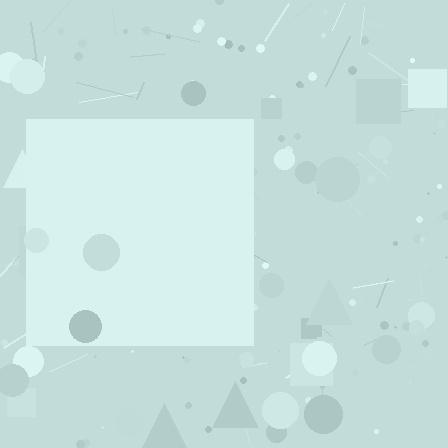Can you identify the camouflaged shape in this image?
The camouflaged shape is a square.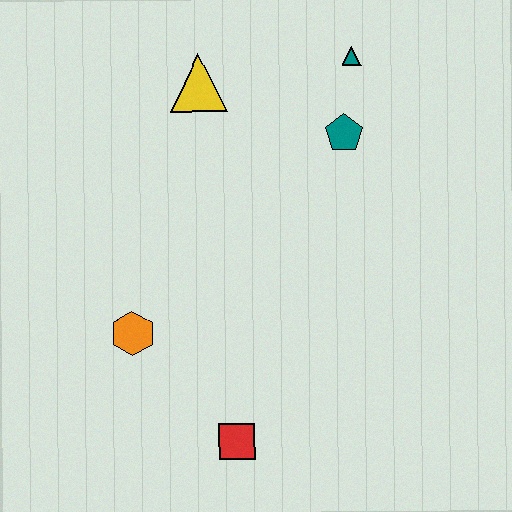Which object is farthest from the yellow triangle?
The red square is farthest from the yellow triangle.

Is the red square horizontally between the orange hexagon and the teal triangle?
Yes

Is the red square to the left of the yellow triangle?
No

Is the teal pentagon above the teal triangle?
No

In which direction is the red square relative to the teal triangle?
The red square is below the teal triangle.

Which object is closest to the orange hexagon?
The red square is closest to the orange hexagon.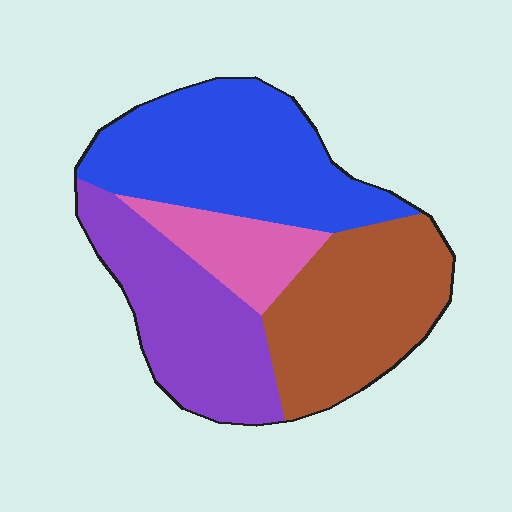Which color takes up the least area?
Pink, at roughly 10%.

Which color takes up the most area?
Blue, at roughly 35%.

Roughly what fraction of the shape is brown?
Brown takes up between a sixth and a third of the shape.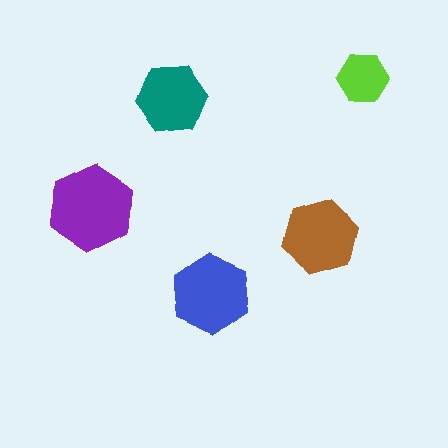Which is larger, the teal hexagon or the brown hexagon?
The brown one.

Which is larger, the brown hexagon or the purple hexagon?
The purple one.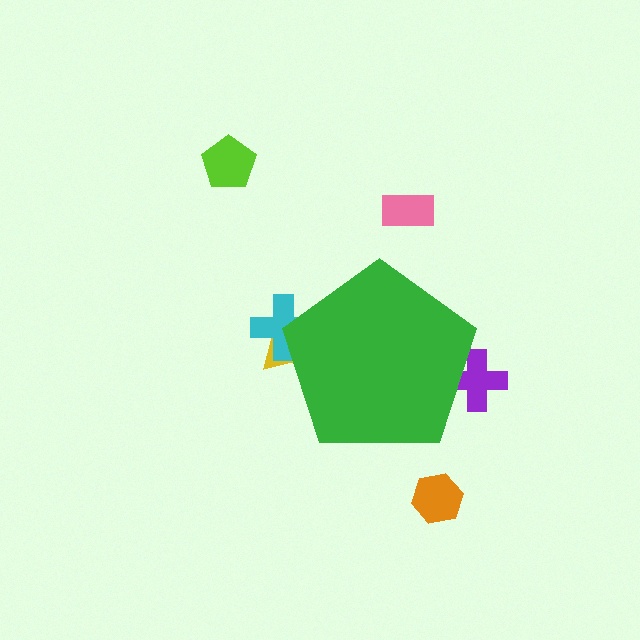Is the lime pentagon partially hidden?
No, the lime pentagon is fully visible.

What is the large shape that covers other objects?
A green pentagon.